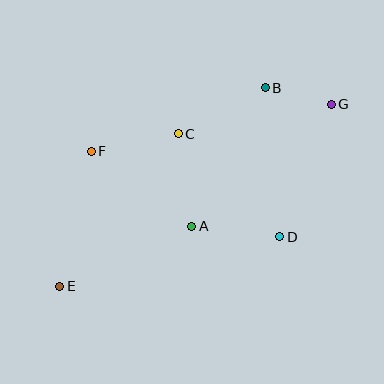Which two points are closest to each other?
Points B and G are closest to each other.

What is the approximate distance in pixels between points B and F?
The distance between B and F is approximately 185 pixels.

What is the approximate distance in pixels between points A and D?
The distance between A and D is approximately 88 pixels.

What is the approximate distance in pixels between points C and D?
The distance between C and D is approximately 144 pixels.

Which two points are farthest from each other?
Points E and G are farthest from each other.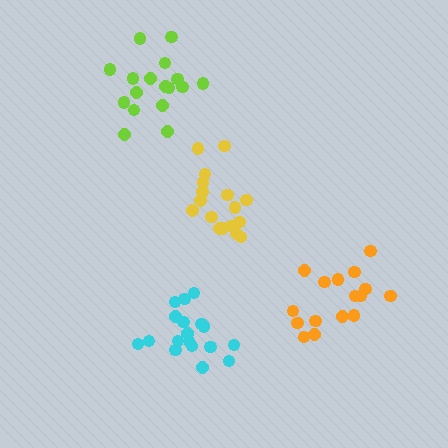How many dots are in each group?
Group 1: 16 dots, Group 2: 17 dots, Group 3: 17 dots, Group 4: 18 dots (68 total).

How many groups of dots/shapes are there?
There are 4 groups.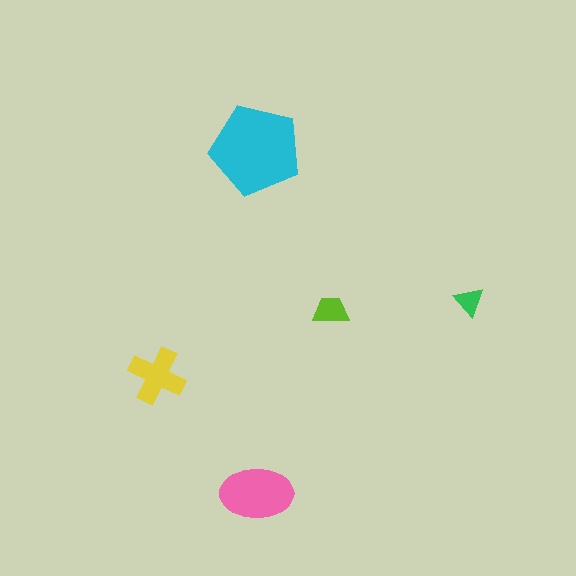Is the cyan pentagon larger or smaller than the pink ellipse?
Larger.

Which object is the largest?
The cyan pentagon.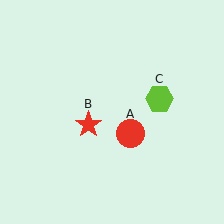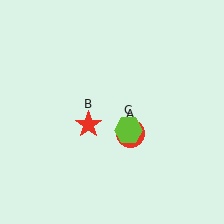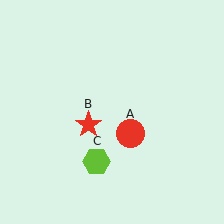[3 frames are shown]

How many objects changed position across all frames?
1 object changed position: lime hexagon (object C).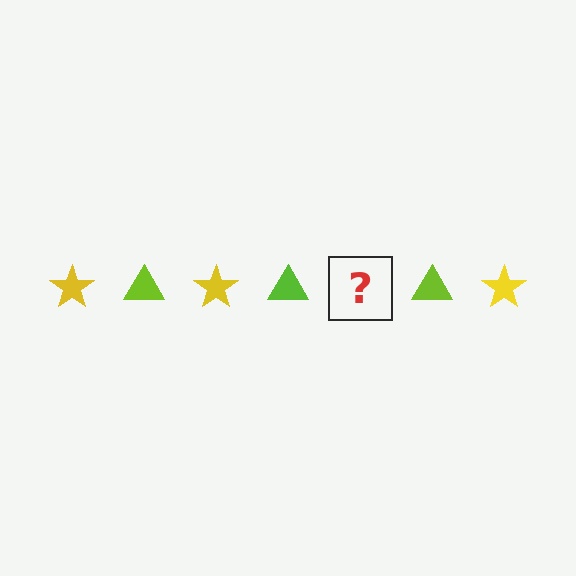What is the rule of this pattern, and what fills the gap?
The rule is that the pattern alternates between yellow star and lime triangle. The gap should be filled with a yellow star.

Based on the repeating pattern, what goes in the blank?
The blank should be a yellow star.